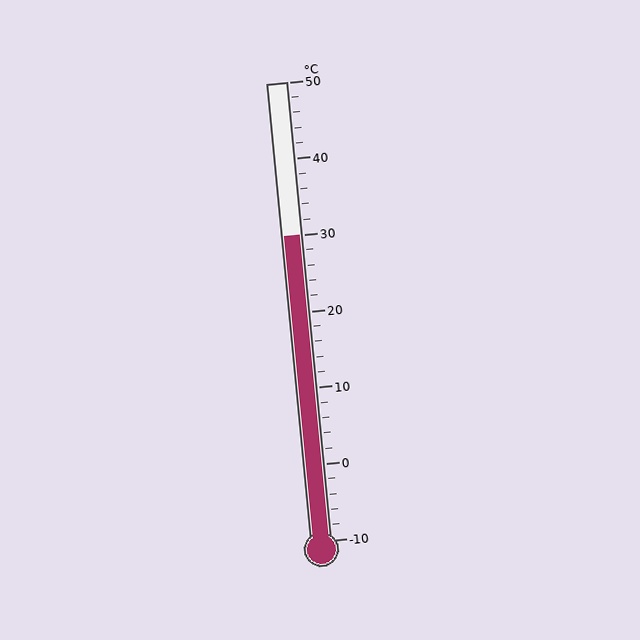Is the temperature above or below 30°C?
The temperature is at 30°C.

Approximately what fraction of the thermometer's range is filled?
The thermometer is filled to approximately 65% of its range.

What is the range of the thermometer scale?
The thermometer scale ranges from -10°C to 50°C.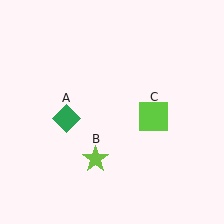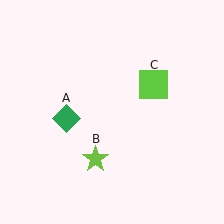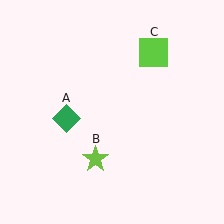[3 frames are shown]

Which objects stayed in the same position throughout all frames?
Green diamond (object A) and lime star (object B) remained stationary.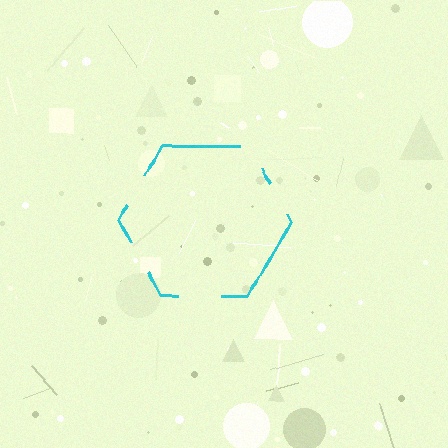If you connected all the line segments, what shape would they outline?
They would outline a hexagon.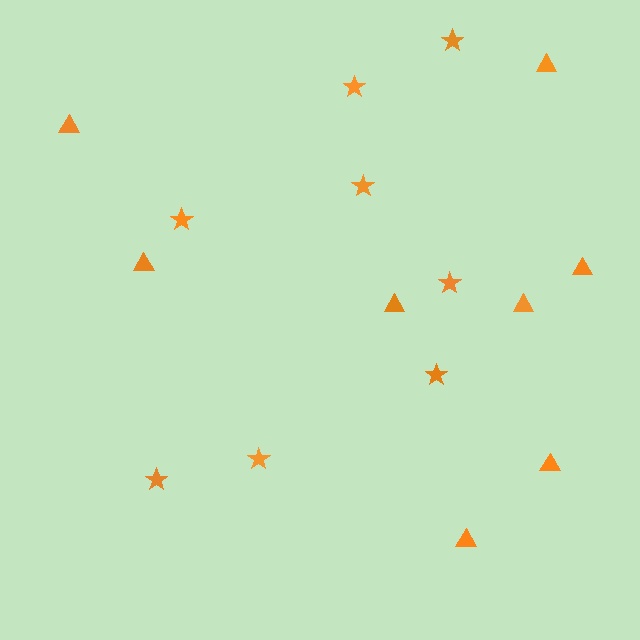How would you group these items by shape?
There are 2 groups: one group of triangles (8) and one group of stars (8).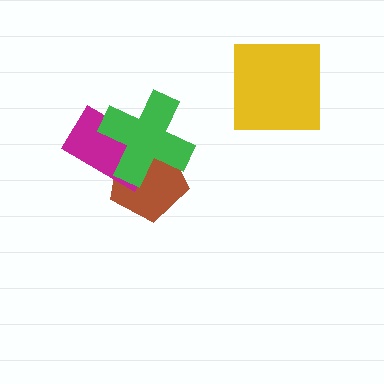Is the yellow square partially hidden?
No, no other shape covers it.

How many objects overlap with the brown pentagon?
2 objects overlap with the brown pentagon.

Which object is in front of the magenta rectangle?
The green cross is in front of the magenta rectangle.